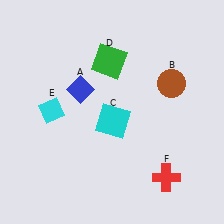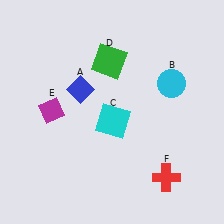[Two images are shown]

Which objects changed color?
B changed from brown to cyan. E changed from cyan to magenta.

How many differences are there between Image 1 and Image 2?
There are 2 differences between the two images.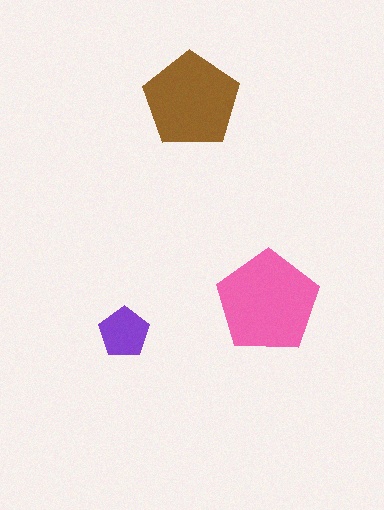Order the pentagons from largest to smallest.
the pink one, the brown one, the purple one.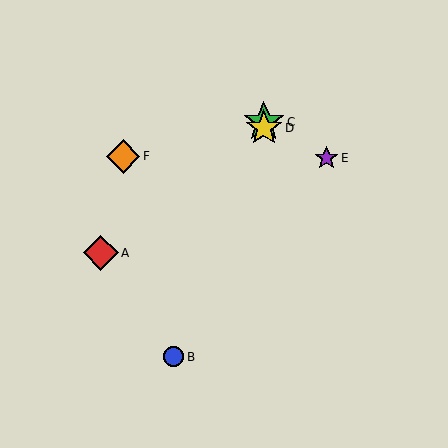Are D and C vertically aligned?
Yes, both are at x≈264.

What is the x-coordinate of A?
Object A is at x≈101.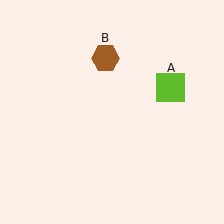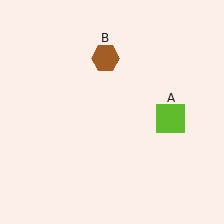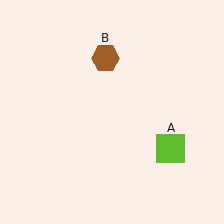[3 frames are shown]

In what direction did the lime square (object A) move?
The lime square (object A) moved down.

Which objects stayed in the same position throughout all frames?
Brown hexagon (object B) remained stationary.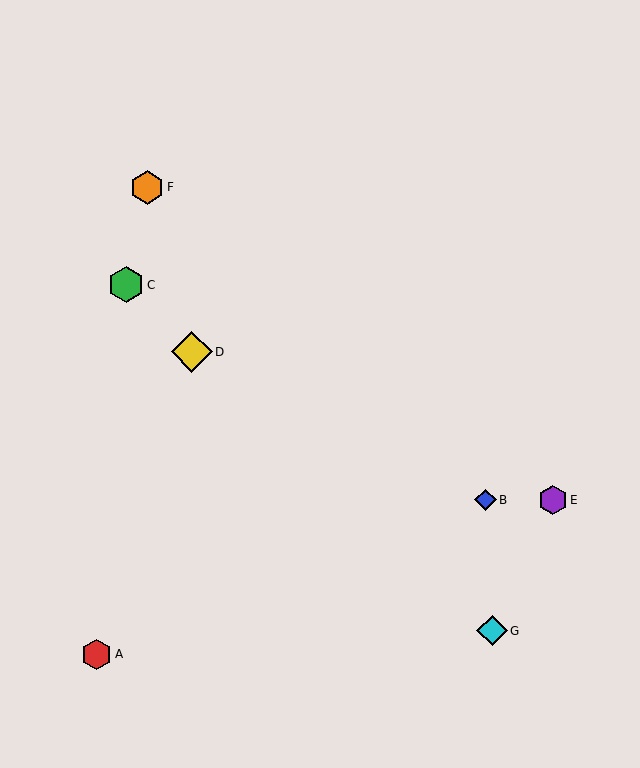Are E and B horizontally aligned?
Yes, both are at y≈500.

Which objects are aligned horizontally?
Objects B, E are aligned horizontally.